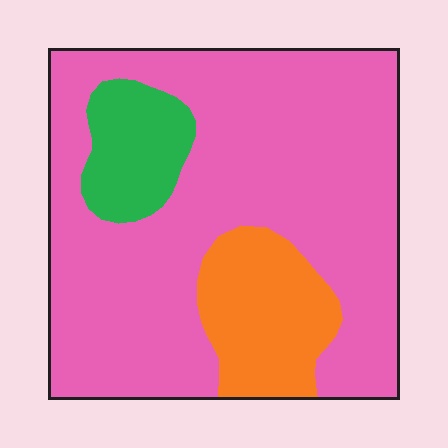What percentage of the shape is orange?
Orange takes up about one sixth (1/6) of the shape.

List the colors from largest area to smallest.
From largest to smallest: pink, orange, green.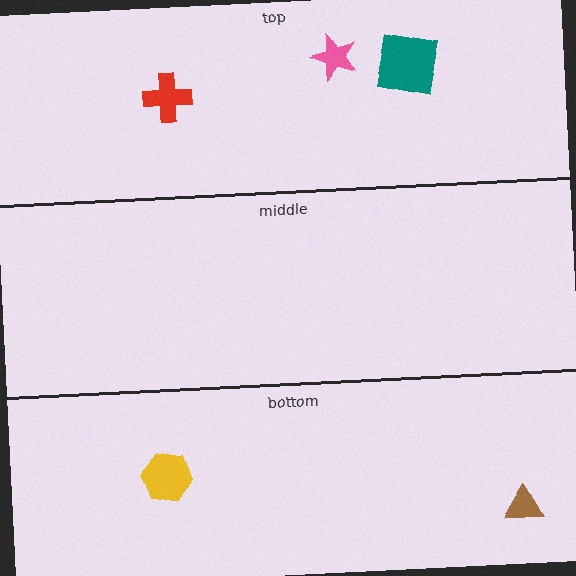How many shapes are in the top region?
3.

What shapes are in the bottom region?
The brown triangle, the yellow hexagon.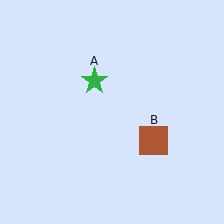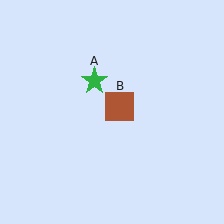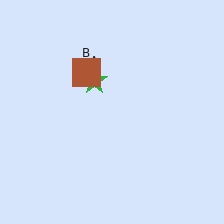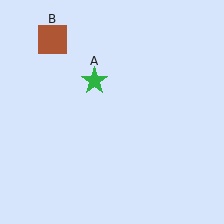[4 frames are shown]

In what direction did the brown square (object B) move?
The brown square (object B) moved up and to the left.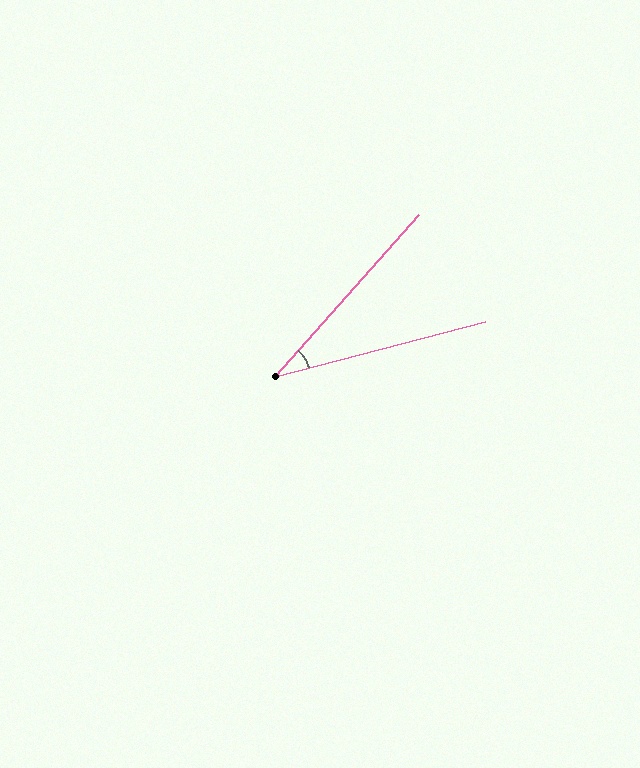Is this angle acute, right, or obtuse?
It is acute.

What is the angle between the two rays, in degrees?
Approximately 34 degrees.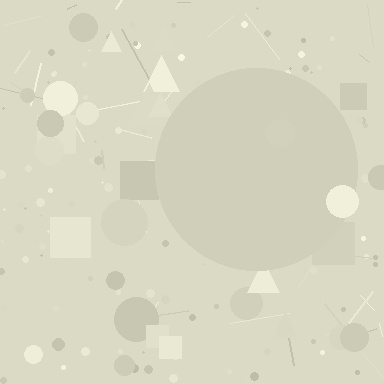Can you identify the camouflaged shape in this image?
The camouflaged shape is a circle.